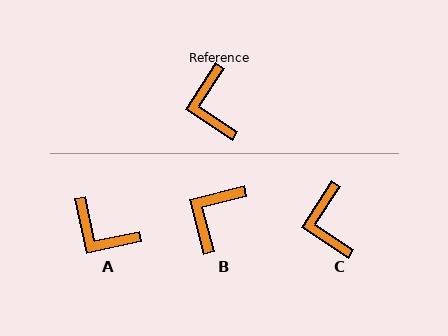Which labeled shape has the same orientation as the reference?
C.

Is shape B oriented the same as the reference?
No, it is off by about 42 degrees.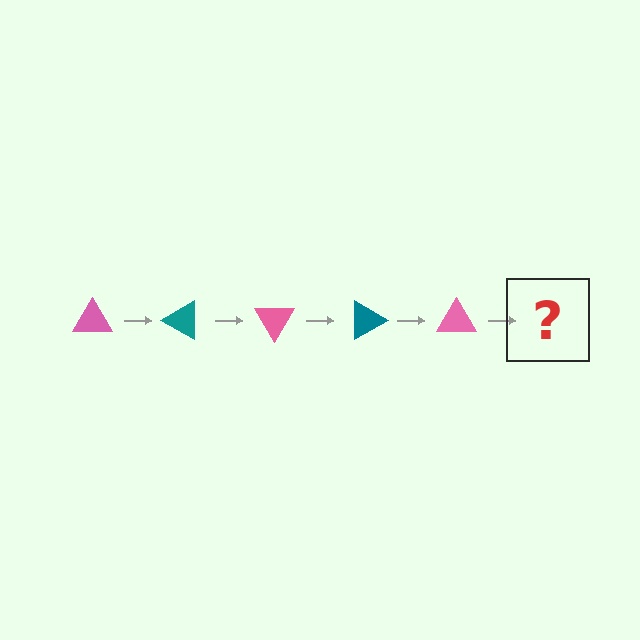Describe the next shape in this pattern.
It should be a teal triangle, rotated 150 degrees from the start.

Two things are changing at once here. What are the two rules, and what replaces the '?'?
The two rules are that it rotates 30 degrees each step and the color cycles through pink and teal. The '?' should be a teal triangle, rotated 150 degrees from the start.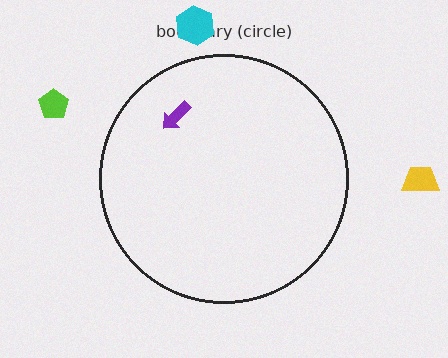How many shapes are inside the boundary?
1 inside, 3 outside.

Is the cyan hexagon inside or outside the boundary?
Outside.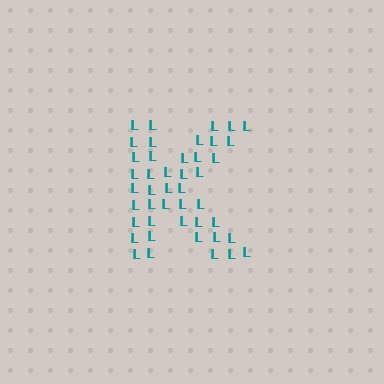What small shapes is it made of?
It is made of small letter L's.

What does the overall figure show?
The overall figure shows the letter K.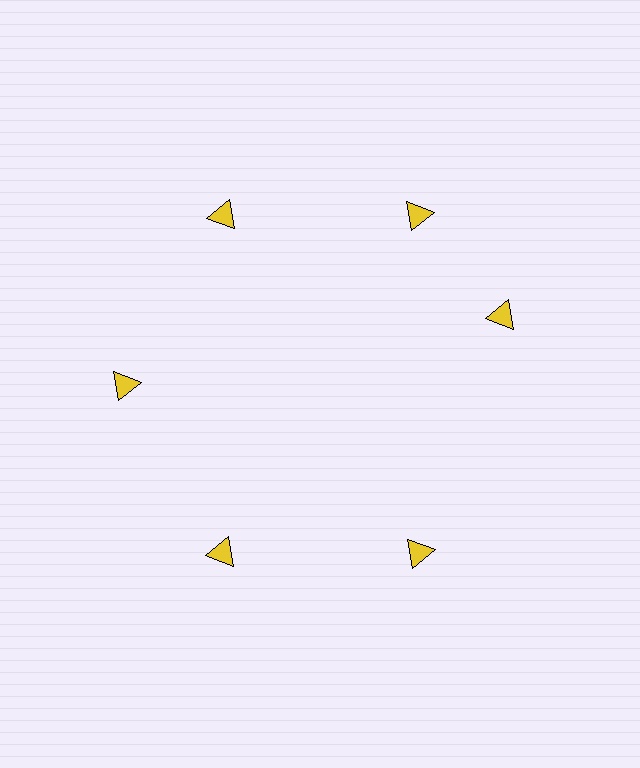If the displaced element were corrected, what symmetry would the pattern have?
It would have 6-fold rotational symmetry — the pattern would map onto itself every 60 degrees.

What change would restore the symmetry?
The symmetry would be restored by rotating it back into even spacing with its neighbors so that all 6 triangles sit at equal angles and equal distance from the center.